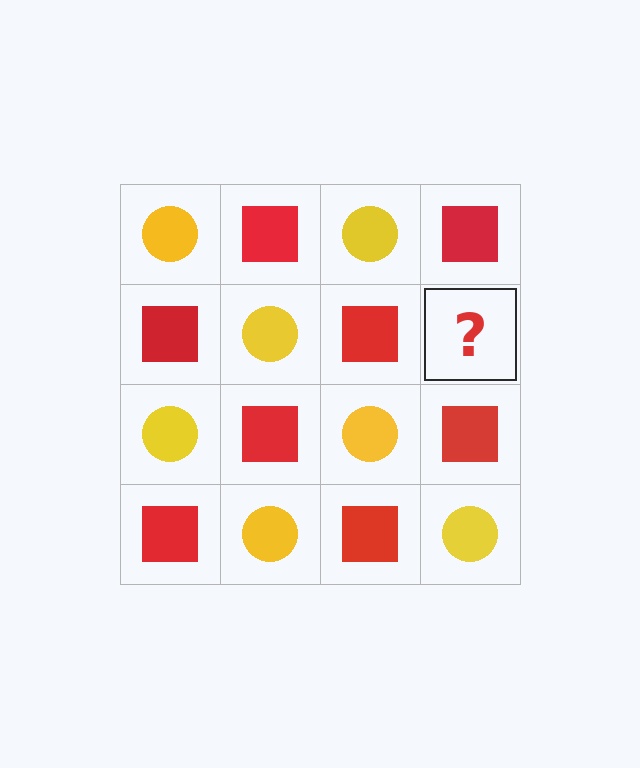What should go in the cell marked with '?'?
The missing cell should contain a yellow circle.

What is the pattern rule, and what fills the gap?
The rule is that it alternates yellow circle and red square in a checkerboard pattern. The gap should be filled with a yellow circle.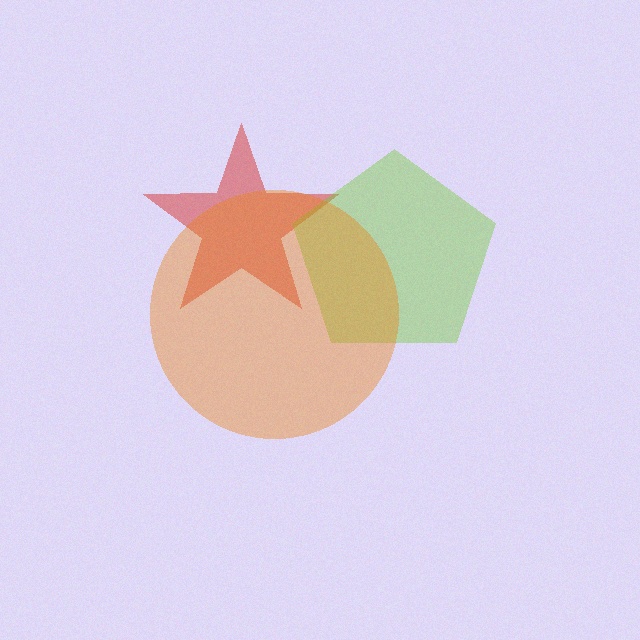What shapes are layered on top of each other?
The layered shapes are: a red star, a lime pentagon, an orange circle.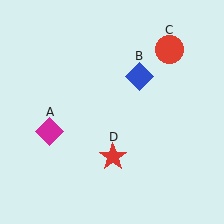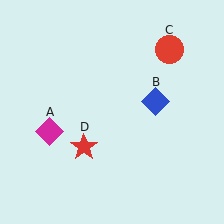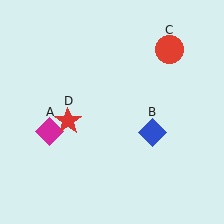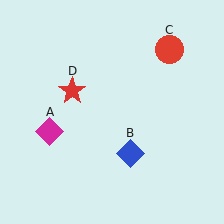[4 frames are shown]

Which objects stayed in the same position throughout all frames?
Magenta diamond (object A) and red circle (object C) remained stationary.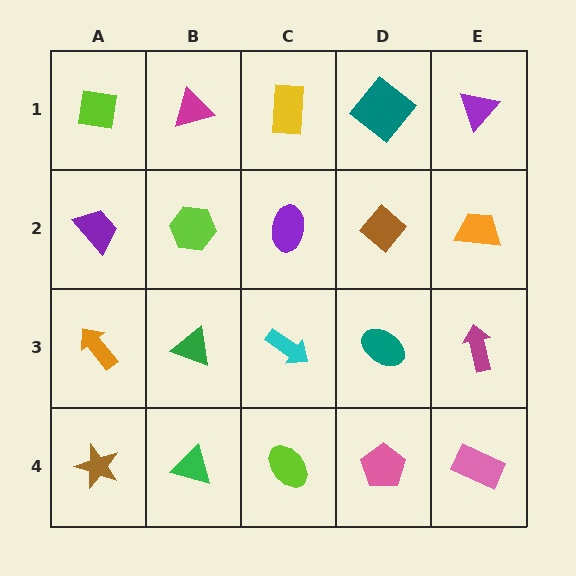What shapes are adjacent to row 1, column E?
An orange trapezoid (row 2, column E), a teal diamond (row 1, column D).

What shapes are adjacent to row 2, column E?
A purple triangle (row 1, column E), a magenta arrow (row 3, column E), a brown diamond (row 2, column D).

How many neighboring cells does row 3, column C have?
4.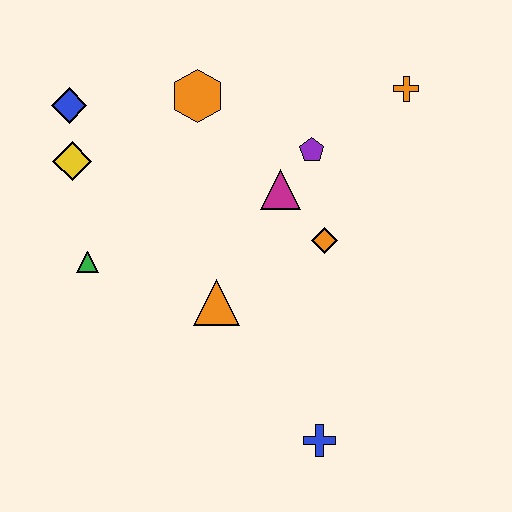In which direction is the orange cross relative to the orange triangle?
The orange cross is above the orange triangle.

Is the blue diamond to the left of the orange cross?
Yes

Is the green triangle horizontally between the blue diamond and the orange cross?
Yes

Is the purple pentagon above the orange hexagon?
No